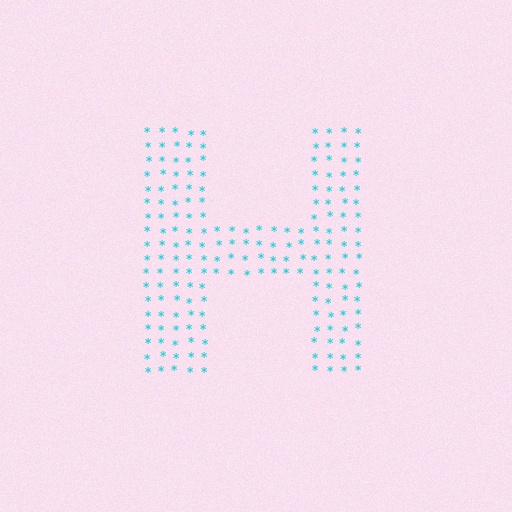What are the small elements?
The small elements are asterisks.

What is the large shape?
The large shape is the letter H.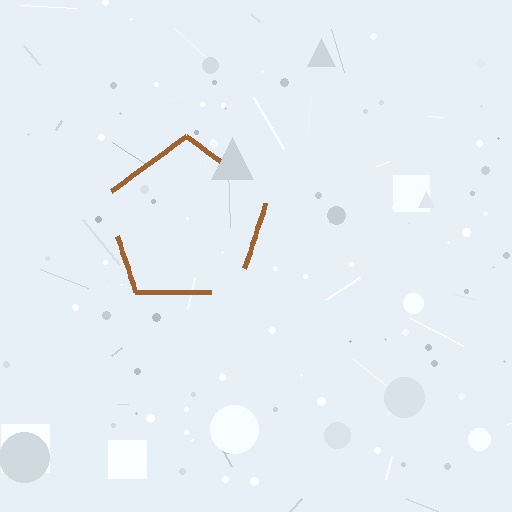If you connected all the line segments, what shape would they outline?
They would outline a pentagon.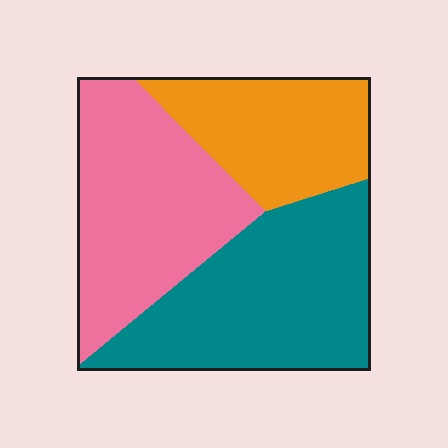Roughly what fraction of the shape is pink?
Pink takes up between a third and a half of the shape.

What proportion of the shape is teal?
Teal covers about 40% of the shape.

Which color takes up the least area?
Orange, at roughly 25%.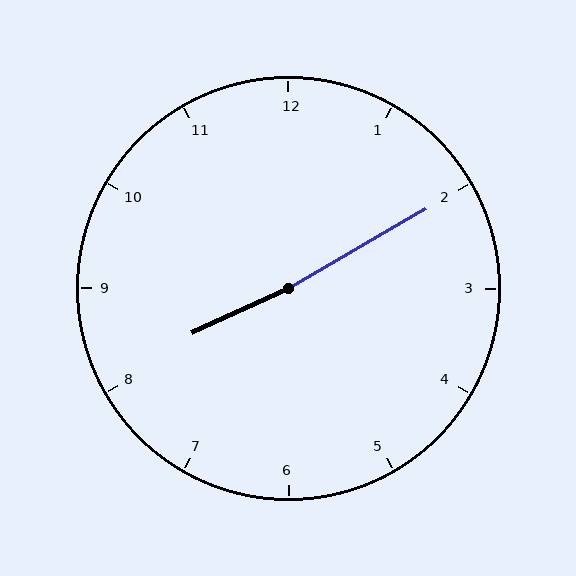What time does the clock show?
8:10.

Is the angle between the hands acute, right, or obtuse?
It is obtuse.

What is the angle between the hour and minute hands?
Approximately 175 degrees.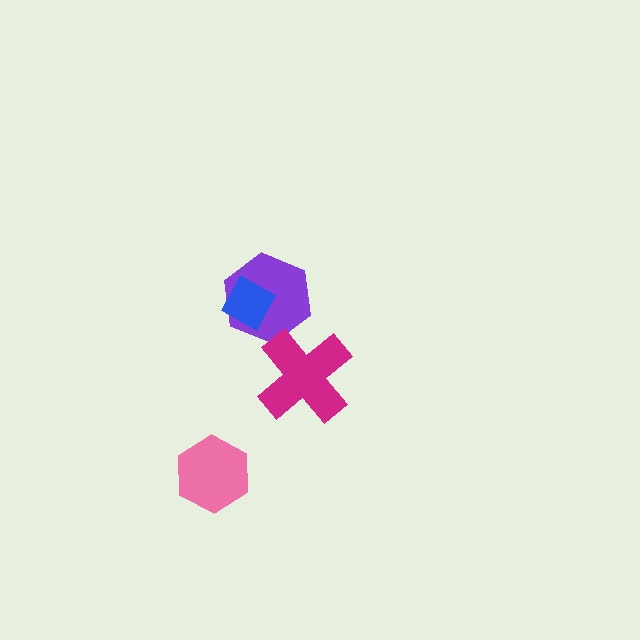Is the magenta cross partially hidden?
No, no other shape covers it.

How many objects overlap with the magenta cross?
0 objects overlap with the magenta cross.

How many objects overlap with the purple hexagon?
1 object overlaps with the purple hexagon.